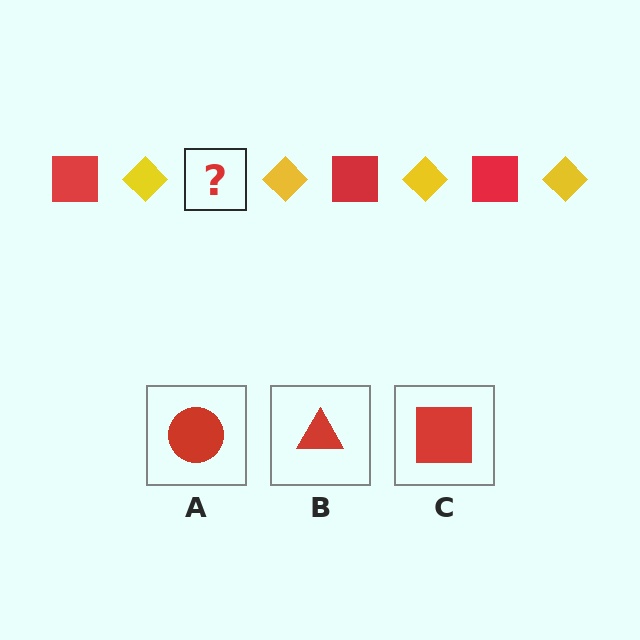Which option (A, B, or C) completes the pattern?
C.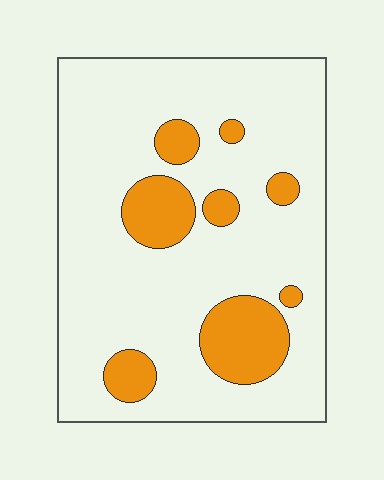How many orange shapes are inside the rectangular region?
8.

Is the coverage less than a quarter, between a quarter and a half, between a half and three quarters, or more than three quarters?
Less than a quarter.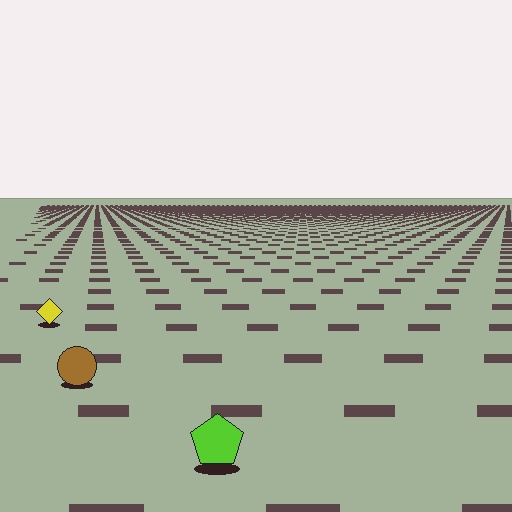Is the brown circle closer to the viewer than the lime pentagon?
No. The lime pentagon is closer — you can tell from the texture gradient: the ground texture is coarser near it.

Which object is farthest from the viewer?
The yellow diamond is farthest from the viewer. It appears smaller and the ground texture around it is denser.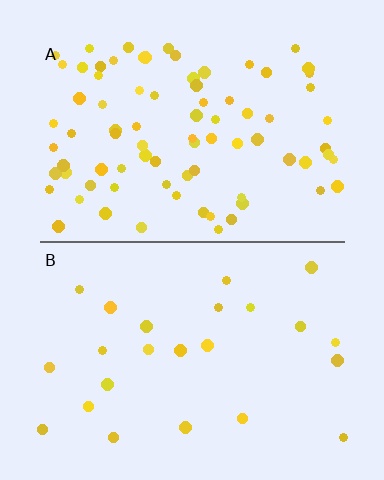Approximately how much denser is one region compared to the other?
Approximately 3.4× — region A over region B.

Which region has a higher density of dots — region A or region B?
A (the top).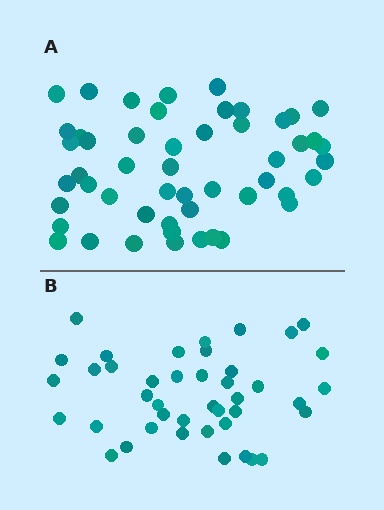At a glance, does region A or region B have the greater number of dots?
Region A (the top region) has more dots.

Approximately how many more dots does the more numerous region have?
Region A has roughly 8 or so more dots than region B.